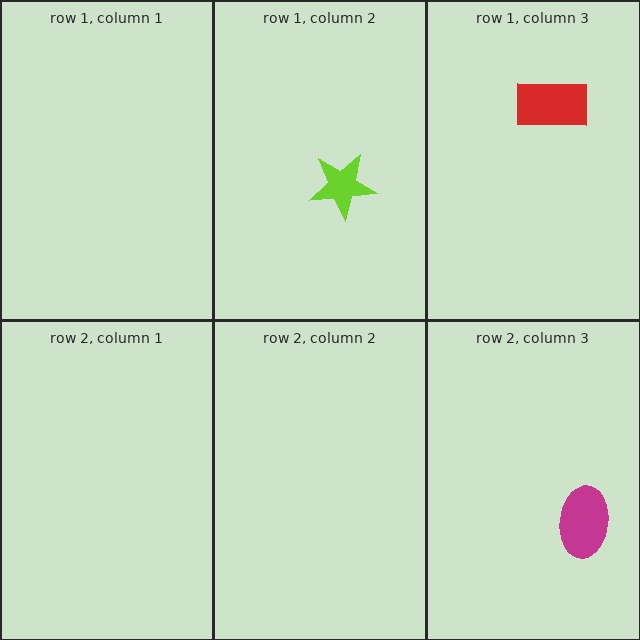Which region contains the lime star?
The row 1, column 2 region.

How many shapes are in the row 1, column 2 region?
1.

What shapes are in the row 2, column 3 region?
The magenta ellipse.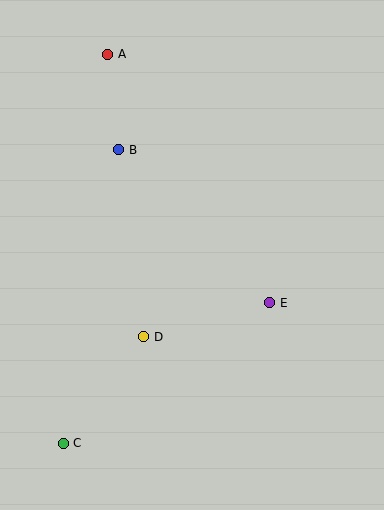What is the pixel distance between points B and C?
The distance between B and C is 298 pixels.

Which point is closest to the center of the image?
Point E at (270, 303) is closest to the center.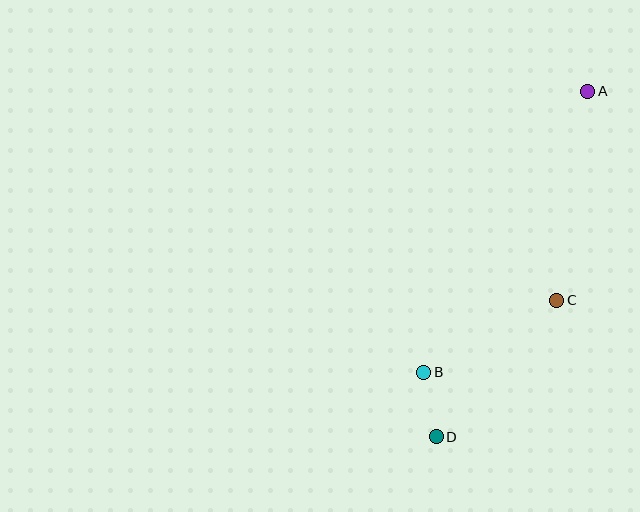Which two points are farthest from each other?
Points A and D are farthest from each other.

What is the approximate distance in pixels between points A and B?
The distance between A and B is approximately 325 pixels.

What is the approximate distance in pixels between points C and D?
The distance between C and D is approximately 182 pixels.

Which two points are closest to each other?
Points B and D are closest to each other.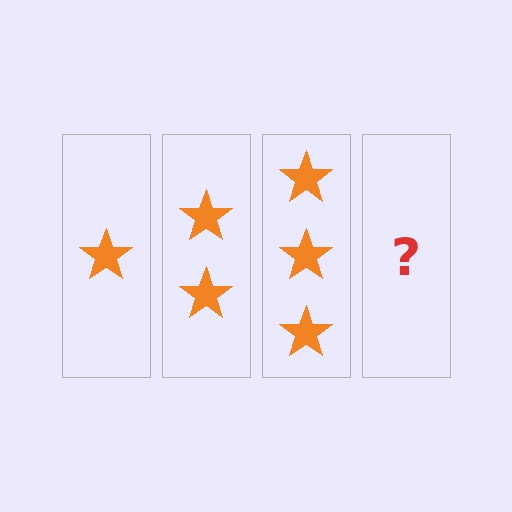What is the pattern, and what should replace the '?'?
The pattern is that each step adds one more star. The '?' should be 4 stars.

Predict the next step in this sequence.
The next step is 4 stars.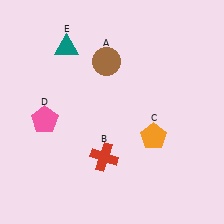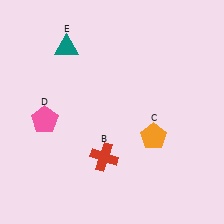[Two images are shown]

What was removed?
The brown circle (A) was removed in Image 2.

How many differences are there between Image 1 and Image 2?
There is 1 difference between the two images.